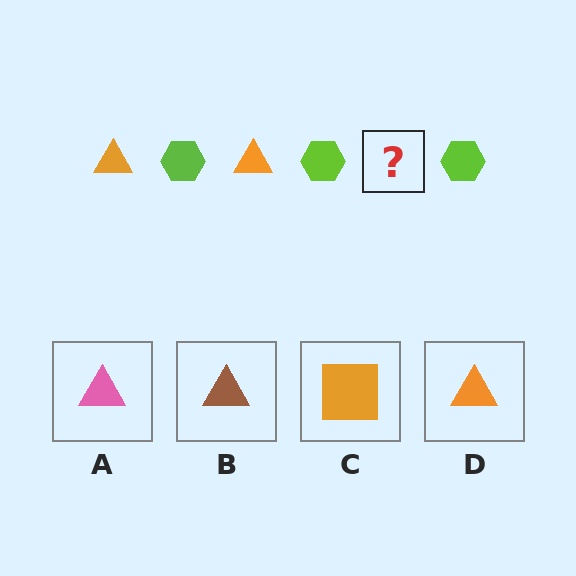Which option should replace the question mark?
Option D.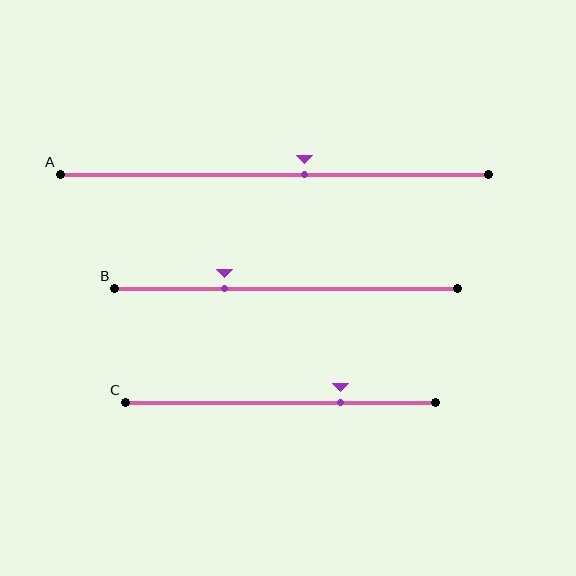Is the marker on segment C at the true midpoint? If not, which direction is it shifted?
No, the marker on segment C is shifted to the right by about 19% of the segment length.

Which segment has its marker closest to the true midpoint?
Segment A has its marker closest to the true midpoint.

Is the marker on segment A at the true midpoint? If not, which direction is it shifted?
No, the marker on segment A is shifted to the right by about 7% of the segment length.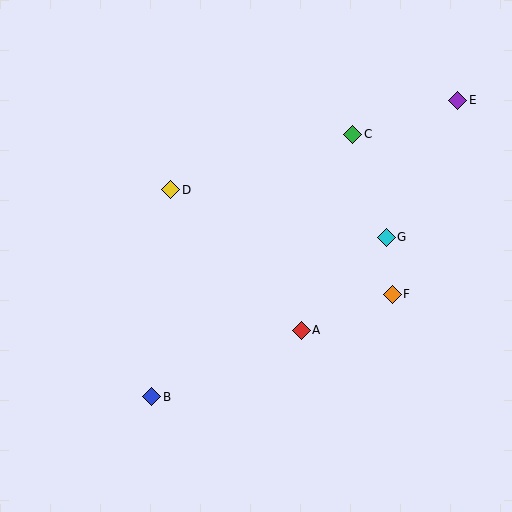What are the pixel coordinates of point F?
Point F is at (392, 294).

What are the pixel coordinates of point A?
Point A is at (301, 330).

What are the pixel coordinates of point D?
Point D is at (171, 190).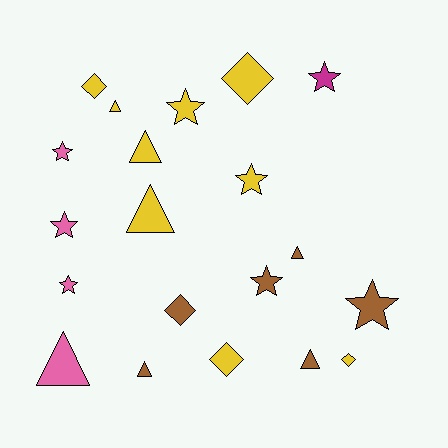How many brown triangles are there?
There are 3 brown triangles.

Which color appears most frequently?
Yellow, with 9 objects.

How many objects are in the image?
There are 20 objects.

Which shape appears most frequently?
Star, with 8 objects.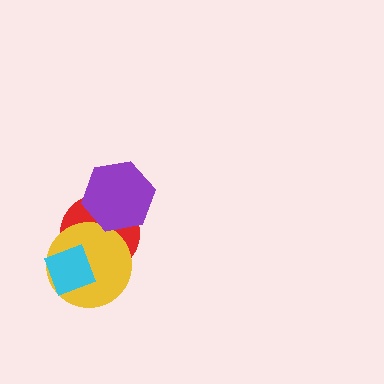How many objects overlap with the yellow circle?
2 objects overlap with the yellow circle.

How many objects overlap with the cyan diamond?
2 objects overlap with the cyan diamond.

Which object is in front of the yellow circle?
The cyan diamond is in front of the yellow circle.